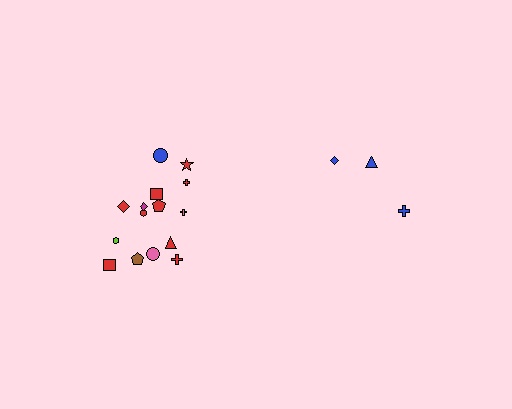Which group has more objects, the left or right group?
The left group.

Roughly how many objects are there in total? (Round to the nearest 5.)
Roughly 20 objects in total.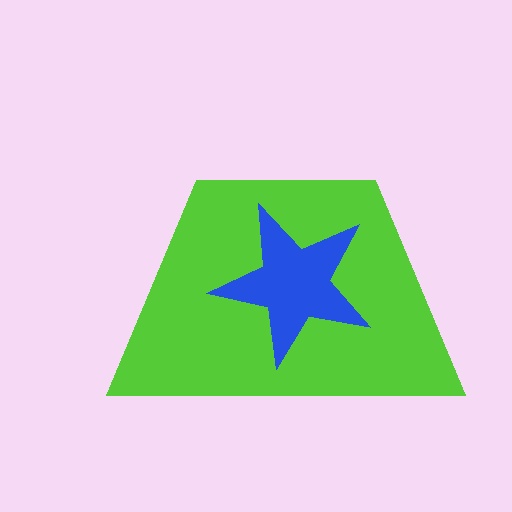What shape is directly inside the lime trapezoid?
The blue star.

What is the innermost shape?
The blue star.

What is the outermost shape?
The lime trapezoid.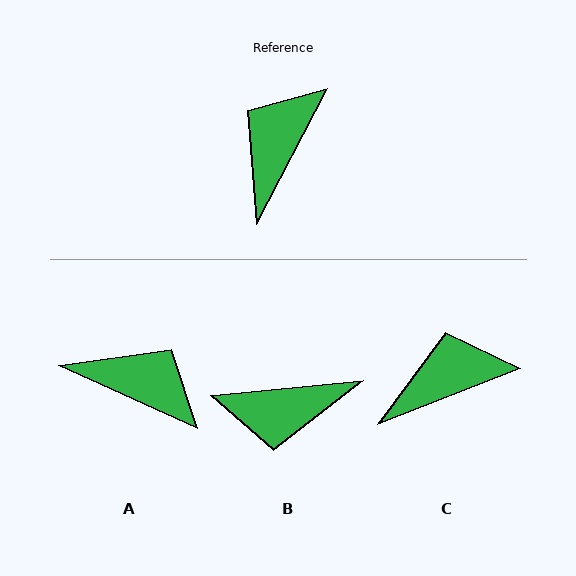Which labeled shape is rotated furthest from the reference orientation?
B, about 123 degrees away.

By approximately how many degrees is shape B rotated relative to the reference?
Approximately 123 degrees counter-clockwise.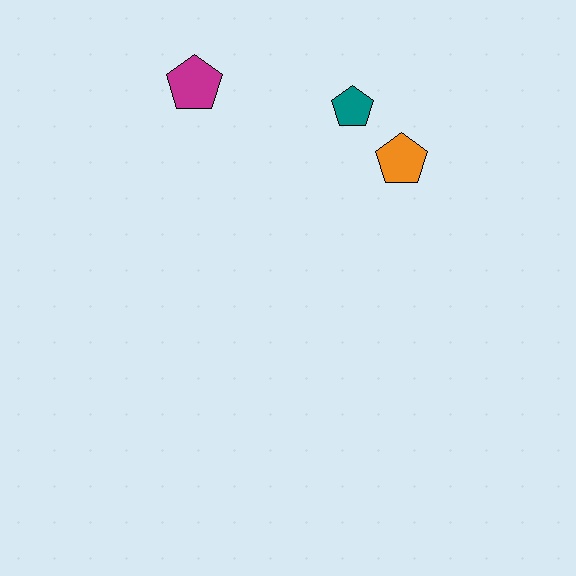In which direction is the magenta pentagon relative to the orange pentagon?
The magenta pentagon is to the left of the orange pentagon.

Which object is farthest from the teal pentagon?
The magenta pentagon is farthest from the teal pentagon.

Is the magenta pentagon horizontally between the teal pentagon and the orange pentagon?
No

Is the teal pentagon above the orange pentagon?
Yes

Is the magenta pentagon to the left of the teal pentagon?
Yes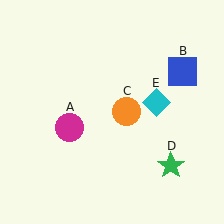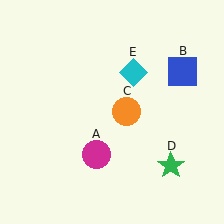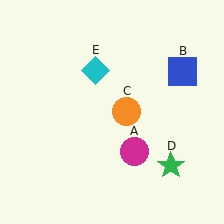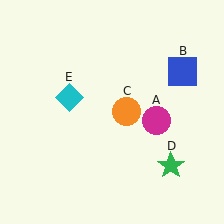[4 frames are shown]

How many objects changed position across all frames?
2 objects changed position: magenta circle (object A), cyan diamond (object E).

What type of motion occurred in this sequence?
The magenta circle (object A), cyan diamond (object E) rotated counterclockwise around the center of the scene.